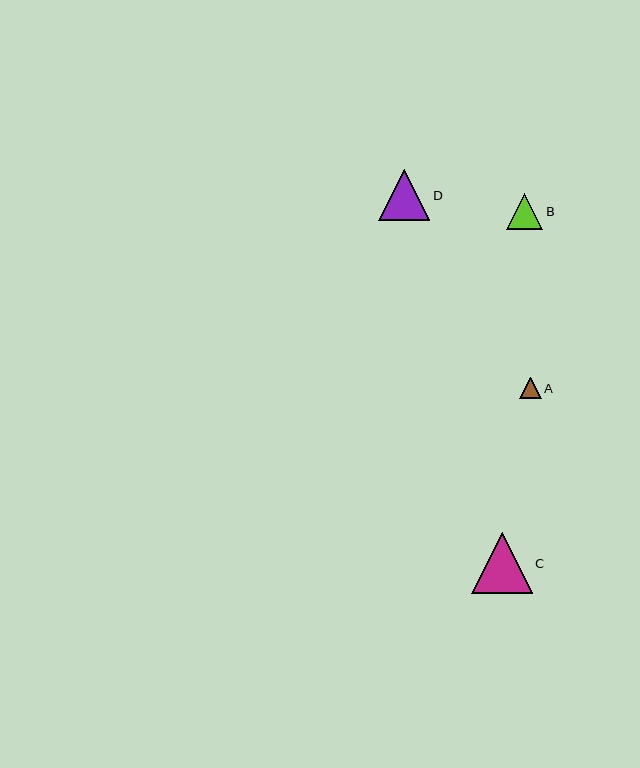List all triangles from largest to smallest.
From largest to smallest: C, D, B, A.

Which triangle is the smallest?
Triangle A is the smallest with a size of approximately 22 pixels.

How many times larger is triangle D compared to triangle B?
Triangle D is approximately 1.4 times the size of triangle B.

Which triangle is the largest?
Triangle C is the largest with a size of approximately 60 pixels.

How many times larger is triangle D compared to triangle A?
Triangle D is approximately 2.4 times the size of triangle A.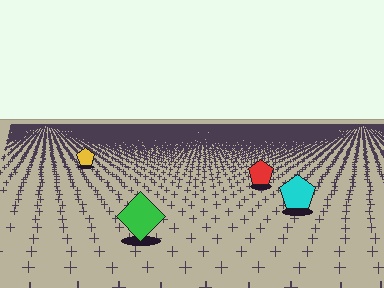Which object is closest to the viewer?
The green diamond is closest. The texture marks near it are larger and more spread out.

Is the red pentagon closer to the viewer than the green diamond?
No. The green diamond is closer — you can tell from the texture gradient: the ground texture is coarser near it.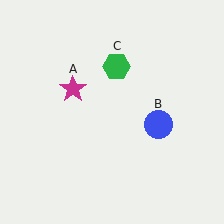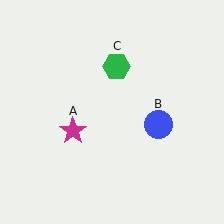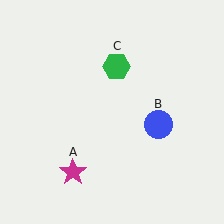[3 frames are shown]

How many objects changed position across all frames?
1 object changed position: magenta star (object A).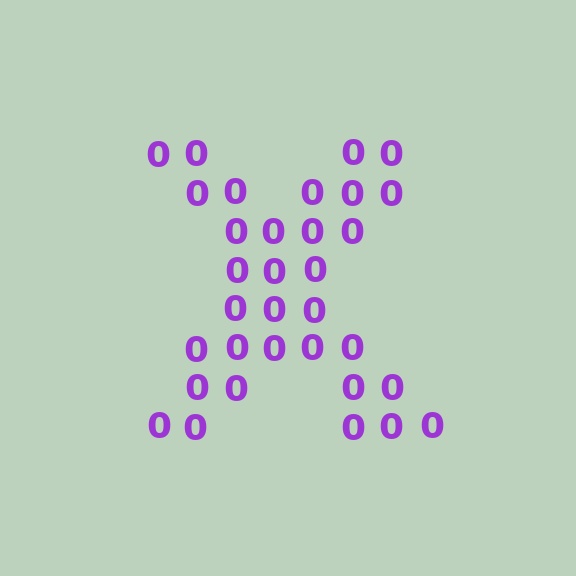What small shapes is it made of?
It is made of small digit 0's.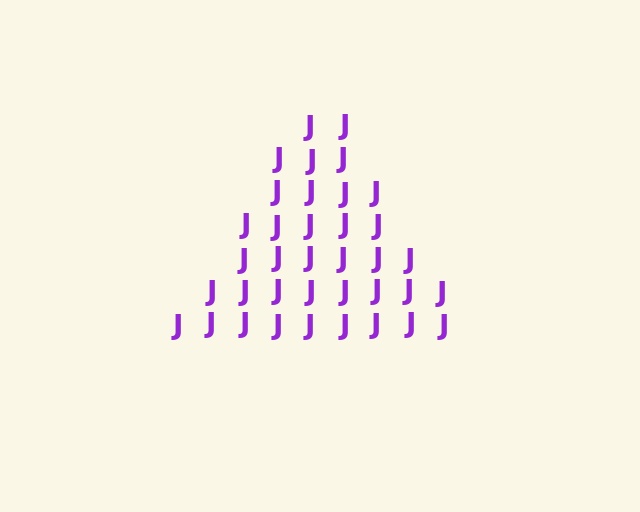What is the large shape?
The large shape is a triangle.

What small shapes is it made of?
It is made of small letter J's.